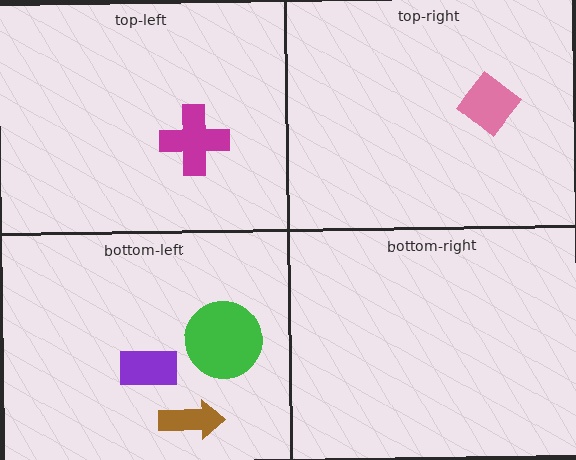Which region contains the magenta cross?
The top-left region.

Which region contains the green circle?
The bottom-left region.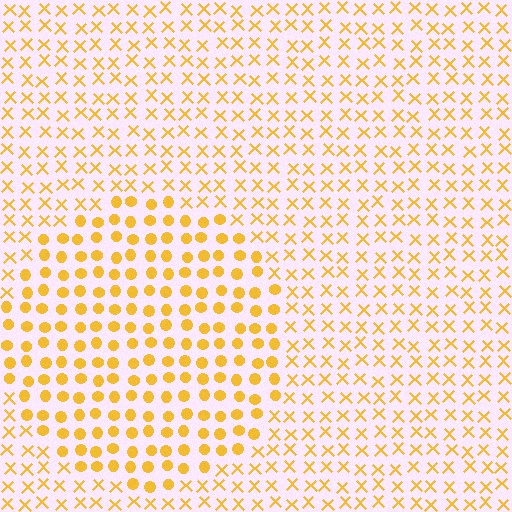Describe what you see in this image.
The image is filled with small yellow elements arranged in a uniform grid. A circle-shaped region contains circles, while the surrounding area contains X marks. The boundary is defined purely by the change in element shape.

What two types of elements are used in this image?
The image uses circles inside the circle region and X marks outside it.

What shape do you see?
I see a circle.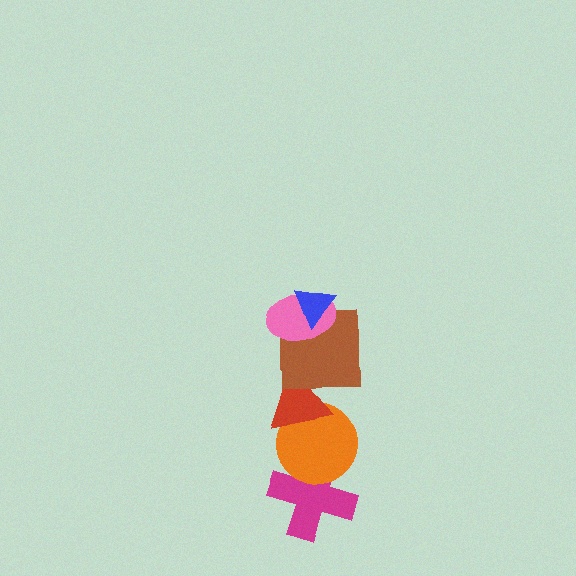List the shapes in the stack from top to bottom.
From top to bottom: the blue triangle, the pink ellipse, the brown square, the red triangle, the orange circle, the magenta cross.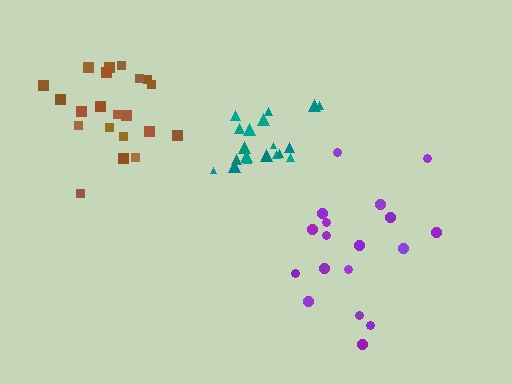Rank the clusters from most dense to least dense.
teal, brown, purple.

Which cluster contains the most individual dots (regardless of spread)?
Brown (21).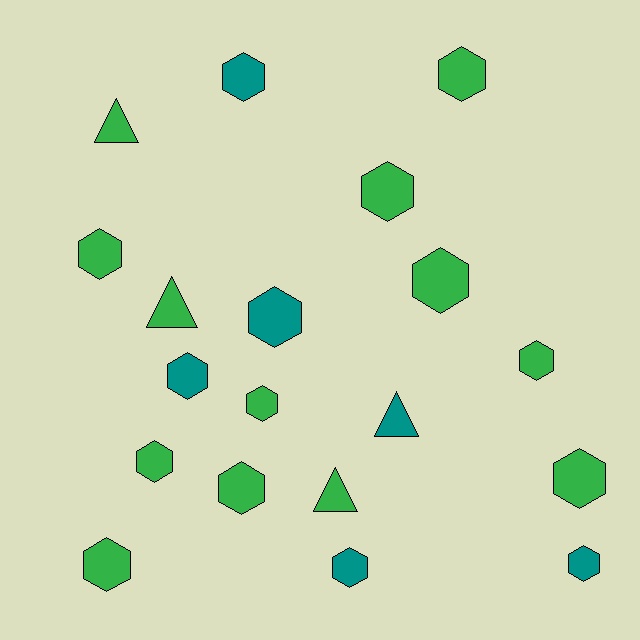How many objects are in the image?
There are 19 objects.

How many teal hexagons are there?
There are 5 teal hexagons.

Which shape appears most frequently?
Hexagon, with 15 objects.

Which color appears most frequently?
Green, with 13 objects.